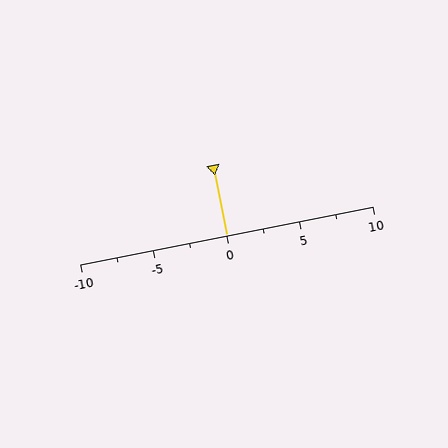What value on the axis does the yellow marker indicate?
The marker indicates approximately 0.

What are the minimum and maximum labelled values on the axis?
The axis runs from -10 to 10.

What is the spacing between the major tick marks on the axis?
The major ticks are spaced 5 apart.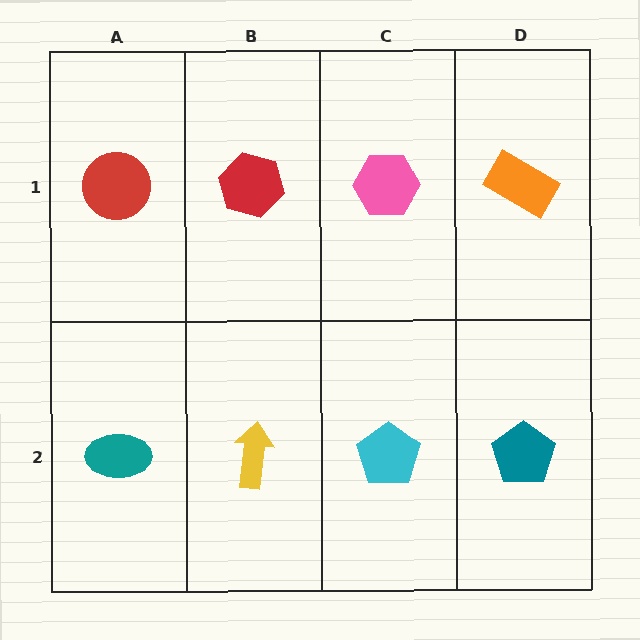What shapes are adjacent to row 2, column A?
A red circle (row 1, column A), a yellow arrow (row 2, column B).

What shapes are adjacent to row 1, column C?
A cyan pentagon (row 2, column C), a red hexagon (row 1, column B), an orange rectangle (row 1, column D).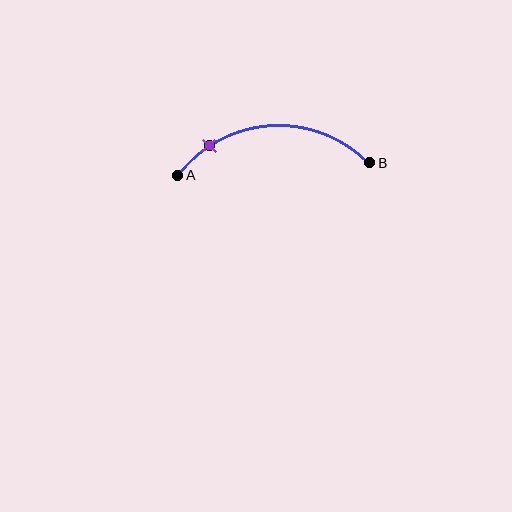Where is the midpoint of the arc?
The arc midpoint is the point on the curve farthest from the straight line joining A and B. It sits above that line.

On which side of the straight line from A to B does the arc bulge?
The arc bulges above the straight line connecting A and B.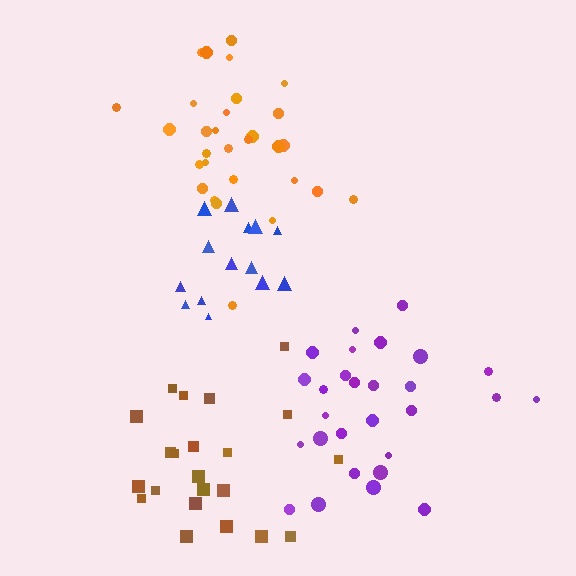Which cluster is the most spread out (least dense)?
Brown.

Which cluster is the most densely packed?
Purple.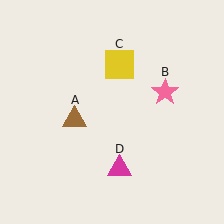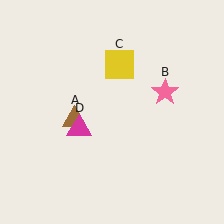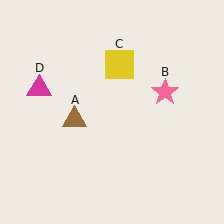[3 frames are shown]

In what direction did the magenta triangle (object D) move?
The magenta triangle (object D) moved up and to the left.